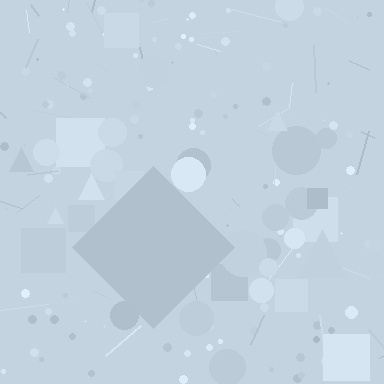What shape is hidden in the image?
A diamond is hidden in the image.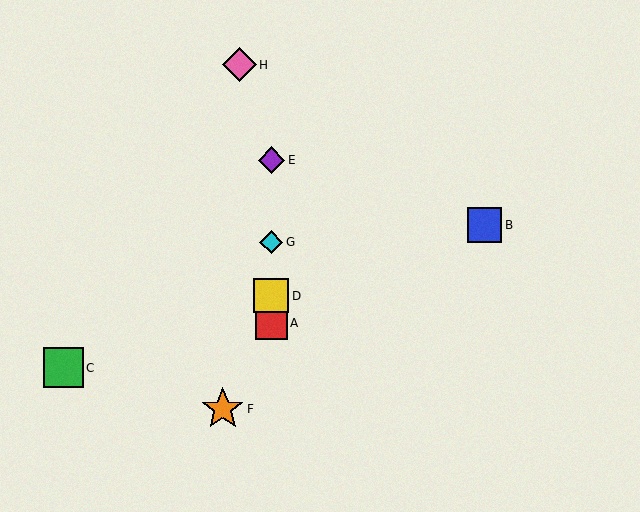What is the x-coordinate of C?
Object C is at x≈63.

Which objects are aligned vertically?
Objects A, D, E, G are aligned vertically.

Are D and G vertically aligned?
Yes, both are at x≈271.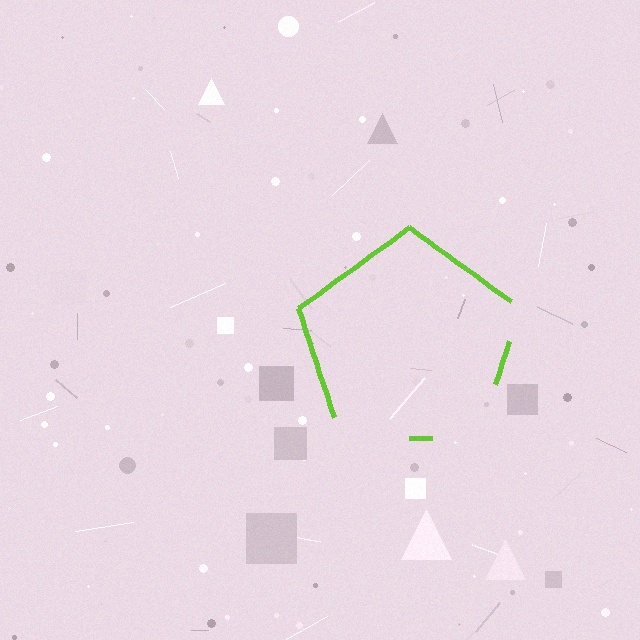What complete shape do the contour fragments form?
The contour fragments form a pentagon.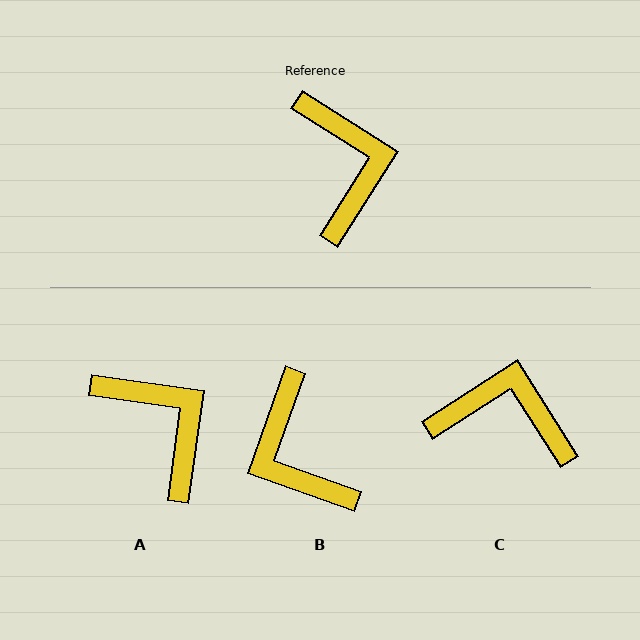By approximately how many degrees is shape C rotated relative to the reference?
Approximately 65 degrees counter-clockwise.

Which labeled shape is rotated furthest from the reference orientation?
B, about 167 degrees away.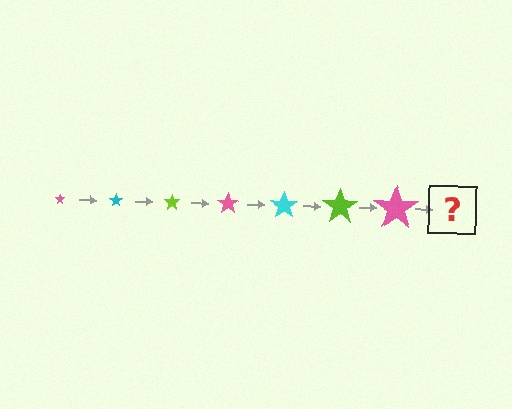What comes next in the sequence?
The next element should be a cyan star, larger than the previous one.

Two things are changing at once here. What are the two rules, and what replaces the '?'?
The two rules are that the star grows larger each step and the color cycles through pink, cyan, and lime. The '?' should be a cyan star, larger than the previous one.